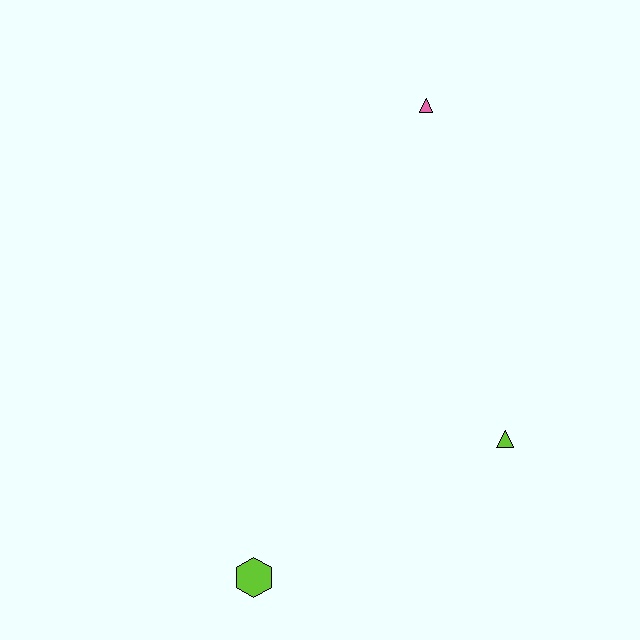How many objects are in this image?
There are 3 objects.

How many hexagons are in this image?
There is 1 hexagon.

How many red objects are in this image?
There are no red objects.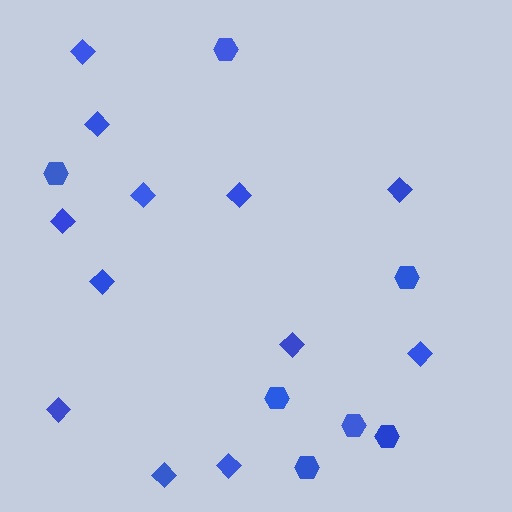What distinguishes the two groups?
There are 2 groups: one group of hexagons (7) and one group of diamonds (12).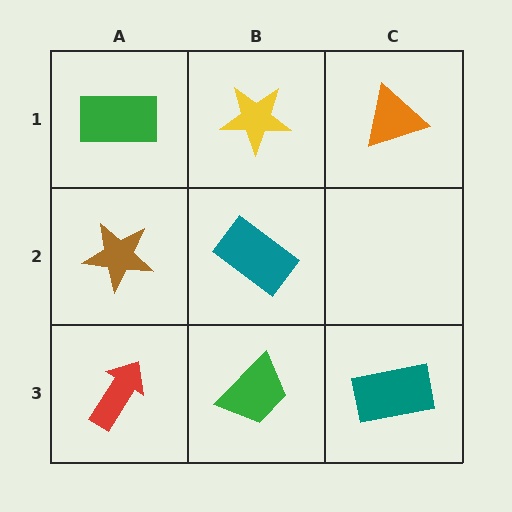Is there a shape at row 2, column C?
No, that cell is empty.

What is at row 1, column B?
A yellow star.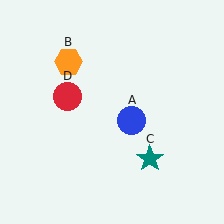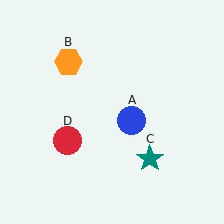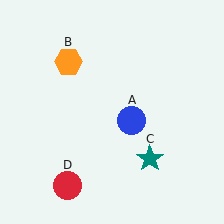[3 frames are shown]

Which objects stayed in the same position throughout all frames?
Blue circle (object A) and orange hexagon (object B) and teal star (object C) remained stationary.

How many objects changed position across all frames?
1 object changed position: red circle (object D).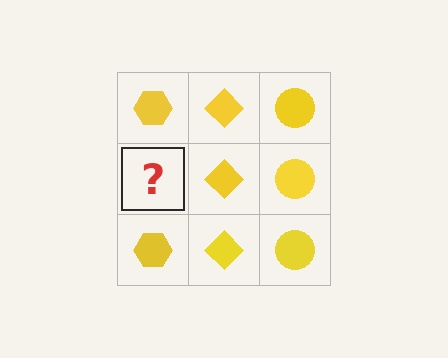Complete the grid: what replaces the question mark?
The question mark should be replaced with a yellow hexagon.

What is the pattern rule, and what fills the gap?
The rule is that each column has a consistent shape. The gap should be filled with a yellow hexagon.